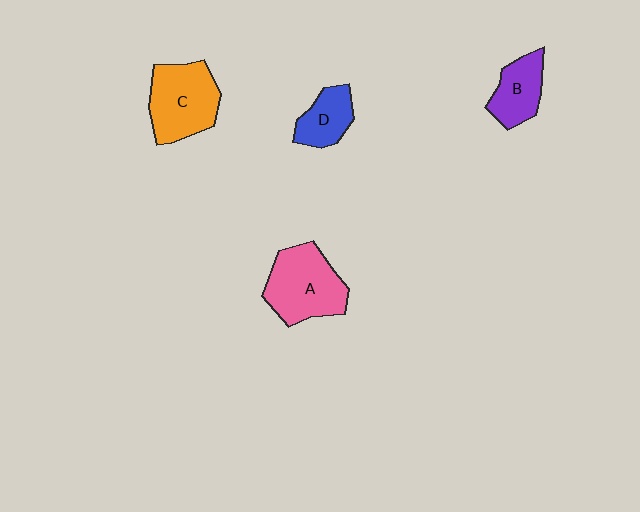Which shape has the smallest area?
Shape D (blue).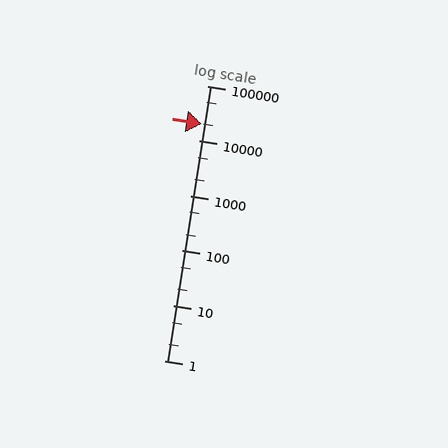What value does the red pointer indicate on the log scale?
The pointer indicates approximately 20000.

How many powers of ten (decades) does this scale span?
The scale spans 5 decades, from 1 to 100000.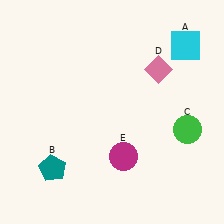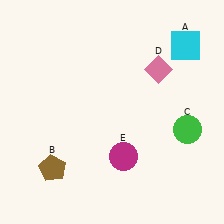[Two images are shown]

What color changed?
The pentagon (B) changed from teal in Image 1 to brown in Image 2.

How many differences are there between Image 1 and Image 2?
There is 1 difference between the two images.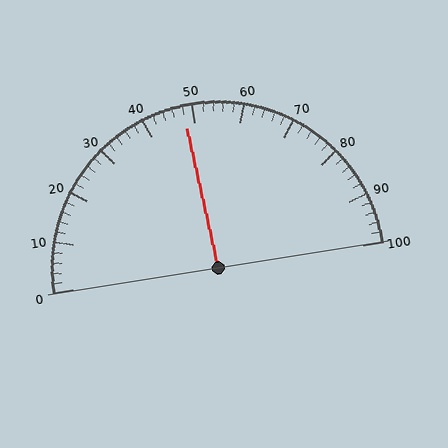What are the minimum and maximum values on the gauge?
The gauge ranges from 0 to 100.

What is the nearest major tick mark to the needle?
The nearest major tick mark is 50.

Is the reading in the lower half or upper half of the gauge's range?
The reading is in the lower half of the range (0 to 100).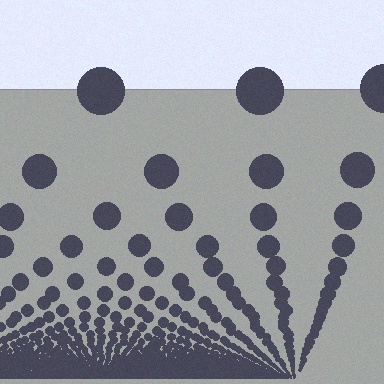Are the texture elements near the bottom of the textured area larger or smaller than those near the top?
Smaller. The gradient is inverted — elements near the bottom are smaller and denser.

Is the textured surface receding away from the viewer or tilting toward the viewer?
The surface appears to tilt toward the viewer. Texture elements get larger and sparser toward the top.